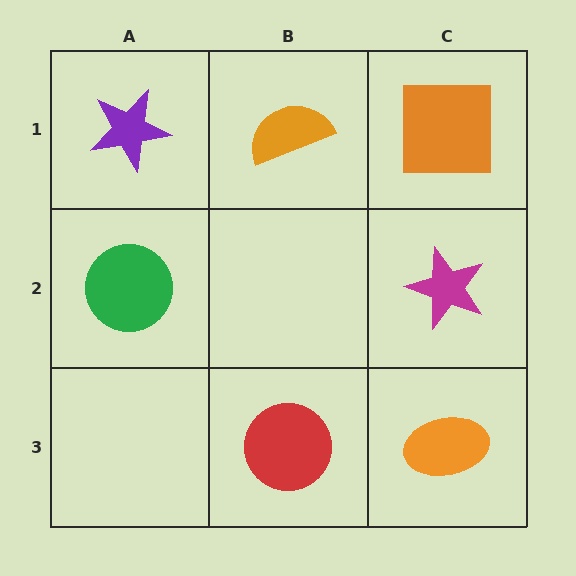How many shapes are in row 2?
2 shapes.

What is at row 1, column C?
An orange square.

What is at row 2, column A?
A green circle.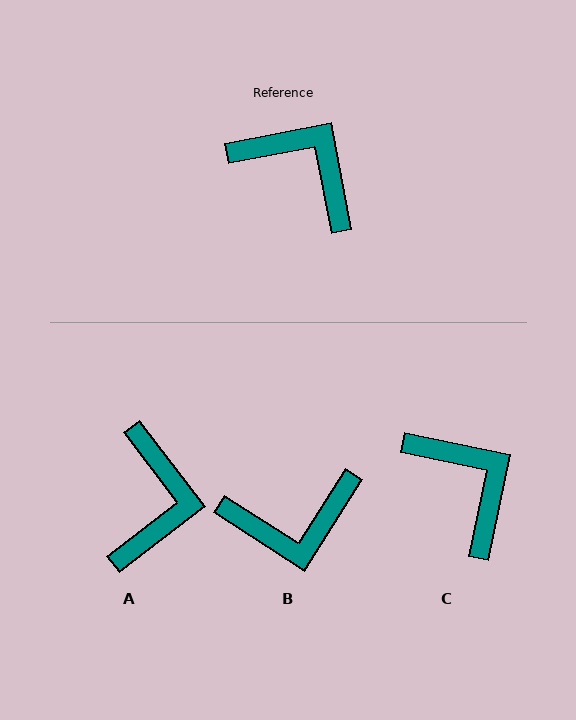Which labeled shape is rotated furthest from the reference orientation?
B, about 133 degrees away.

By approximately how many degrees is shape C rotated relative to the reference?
Approximately 22 degrees clockwise.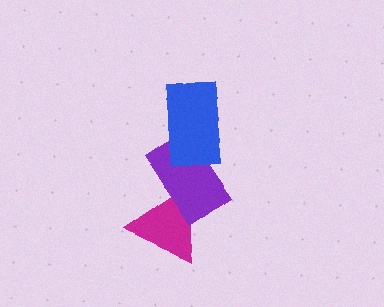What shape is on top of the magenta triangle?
The purple rectangle is on top of the magenta triangle.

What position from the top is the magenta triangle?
The magenta triangle is 3rd from the top.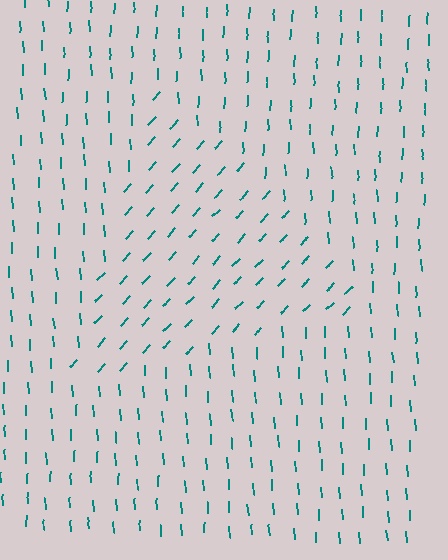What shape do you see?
I see a triangle.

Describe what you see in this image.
The image is filled with small teal line segments. A triangle region in the image has lines oriented differently from the surrounding lines, creating a visible texture boundary.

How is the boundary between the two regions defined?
The boundary is defined purely by a change in line orientation (approximately 45 degrees difference). All lines are the same color and thickness.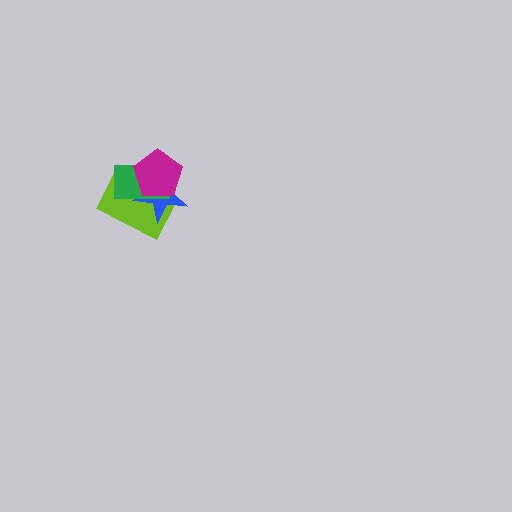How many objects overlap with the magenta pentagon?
3 objects overlap with the magenta pentagon.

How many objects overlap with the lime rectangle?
3 objects overlap with the lime rectangle.